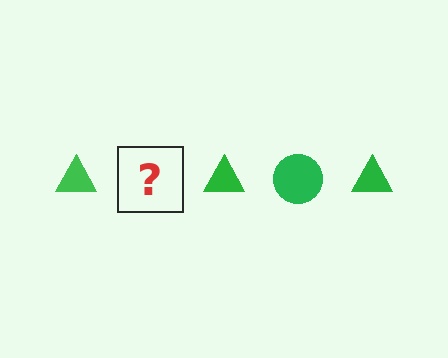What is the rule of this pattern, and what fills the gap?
The rule is that the pattern cycles through triangle, circle shapes in green. The gap should be filled with a green circle.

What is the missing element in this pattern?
The missing element is a green circle.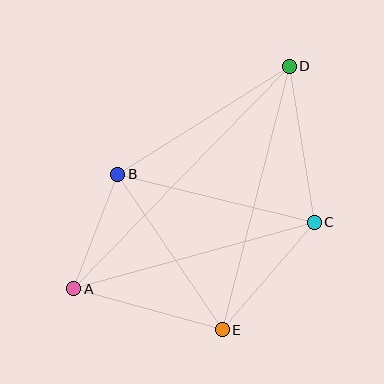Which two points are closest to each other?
Points A and B are closest to each other.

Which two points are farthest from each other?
Points A and D are farthest from each other.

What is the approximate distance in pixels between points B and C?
The distance between B and C is approximately 202 pixels.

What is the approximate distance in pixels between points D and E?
The distance between D and E is approximately 272 pixels.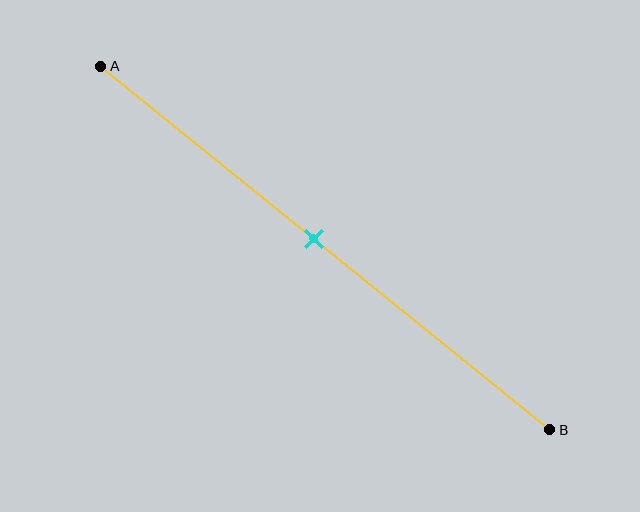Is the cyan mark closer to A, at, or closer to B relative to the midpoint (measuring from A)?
The cyan mark is approximately at the midpoint of segment AB.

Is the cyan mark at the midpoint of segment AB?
Yes, the mark is approximately at the midpoint.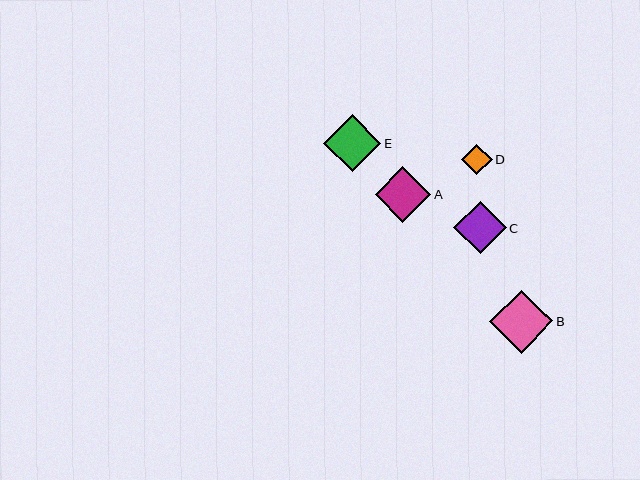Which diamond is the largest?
Diamond B is the largest with a size of approximately 63 pixels.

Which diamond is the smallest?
Diamond D is the smallest with a size of approximately 30 pixels.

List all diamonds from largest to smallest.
From largest to smallest: B, E, A, C, D.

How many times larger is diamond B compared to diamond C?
Diamond B is approximately 1.2 times the size of diamond C.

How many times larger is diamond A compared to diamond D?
Diamond A is approximately 1.8 times the size of diamond D.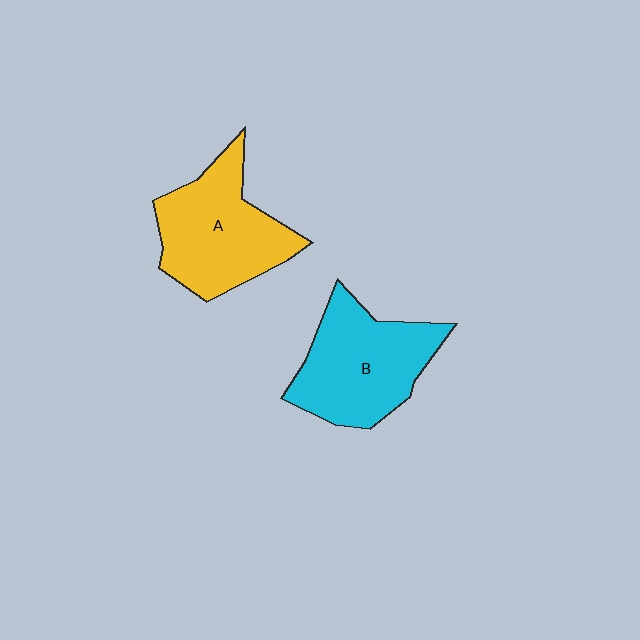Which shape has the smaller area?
Shape A (yellow).